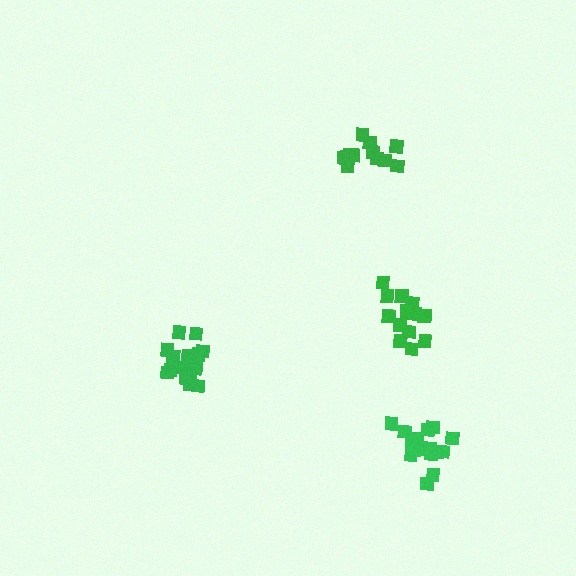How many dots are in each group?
Group 1: 17 dots, Group 2: 14 dots, Group 3: 12 dots, Group 4: 16 dots (59 total).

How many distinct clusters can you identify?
There are 4 distinct clusters.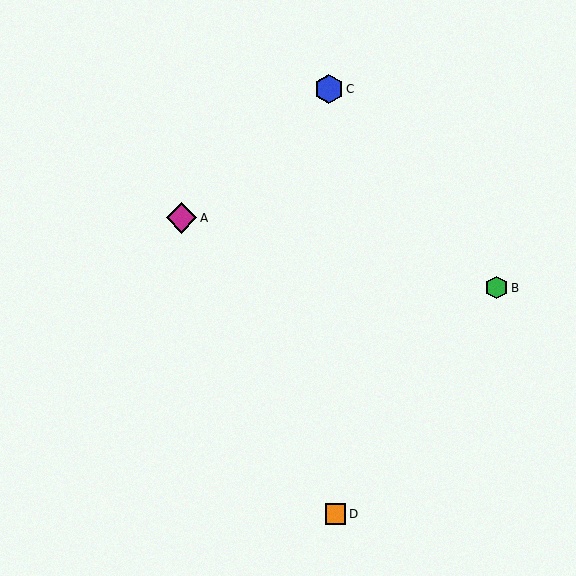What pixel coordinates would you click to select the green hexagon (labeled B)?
Click at (497, 288) to select the green hexagon B.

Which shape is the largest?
The magenta diamond (labeled A) is the largest.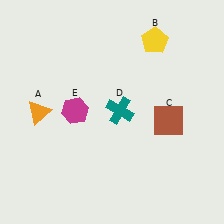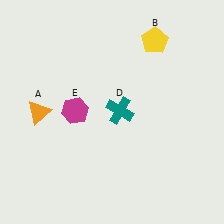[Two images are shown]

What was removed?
The brown square (C) was removed in Image 2.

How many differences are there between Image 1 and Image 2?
There is 1 difference between the two images.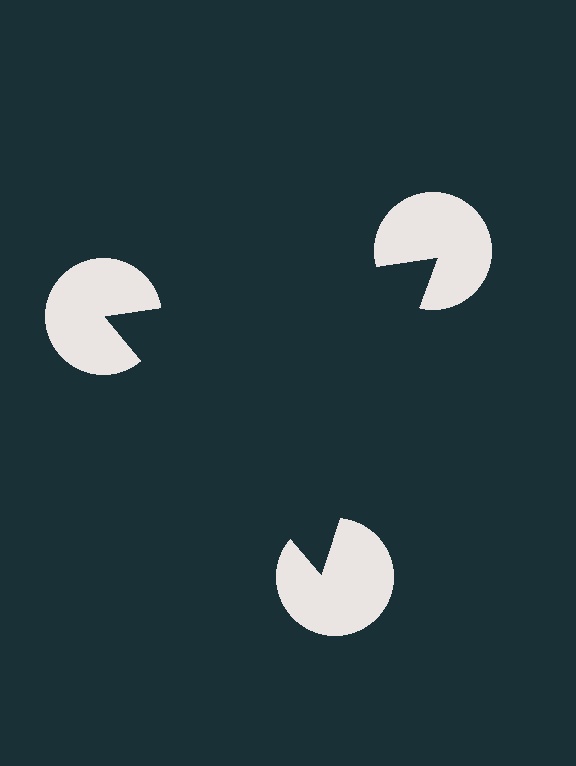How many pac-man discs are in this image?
There are 3 — one at each vertex of the illusory triangle.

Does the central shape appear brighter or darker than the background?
It typically appears slightly darker than the background, even though no actual brightness change is drawn.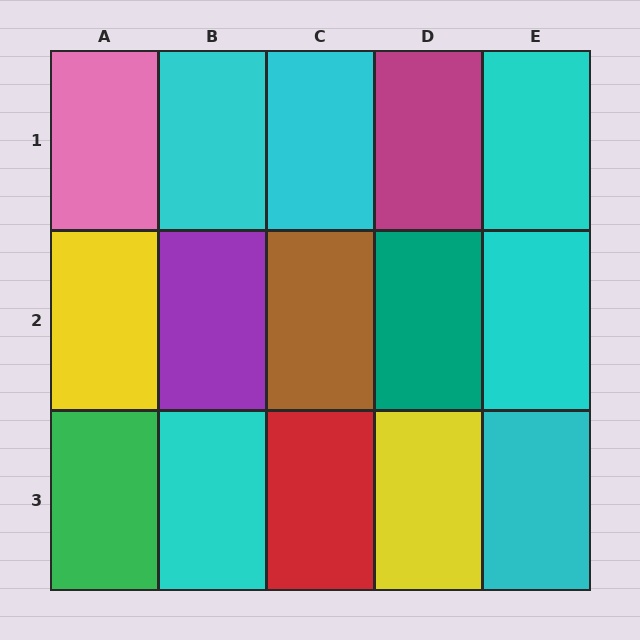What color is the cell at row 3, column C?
Red.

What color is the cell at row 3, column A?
Green.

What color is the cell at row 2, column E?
Cyan.